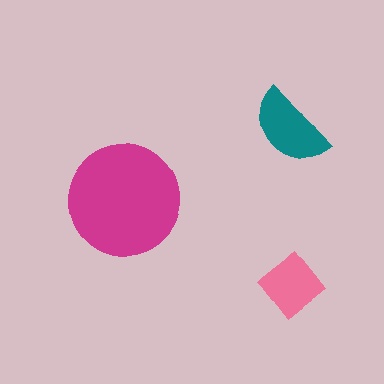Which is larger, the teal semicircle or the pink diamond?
The teal semicircle.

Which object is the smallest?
The pink diamond.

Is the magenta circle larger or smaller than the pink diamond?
Larger.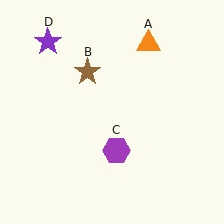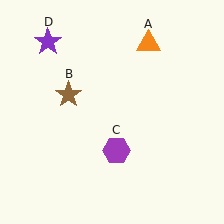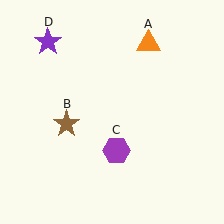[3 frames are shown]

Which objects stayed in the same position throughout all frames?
Orange triangle (object A) and purple hexagon (object C) and purple star (object D) remained stationary.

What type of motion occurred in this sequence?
The brown star (object B) rotated counterclockwise around the center of the scene.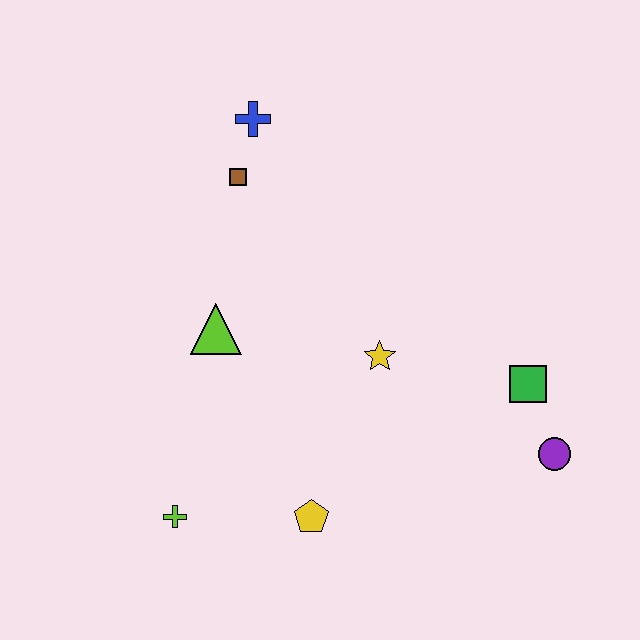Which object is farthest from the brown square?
The purple circle is farthest from the brown square.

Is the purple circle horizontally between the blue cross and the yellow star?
No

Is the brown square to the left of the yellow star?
Yes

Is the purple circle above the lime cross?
Yes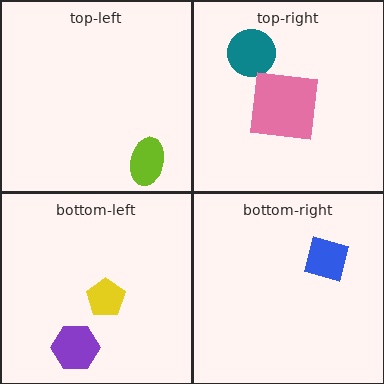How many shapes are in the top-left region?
1.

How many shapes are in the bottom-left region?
2.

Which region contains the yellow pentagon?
The bottom-left region.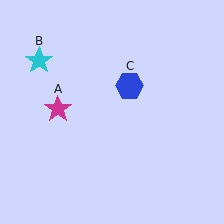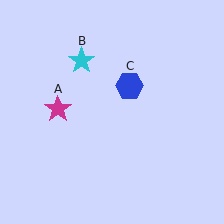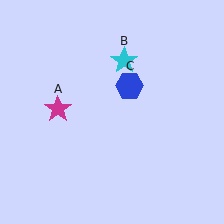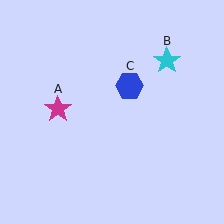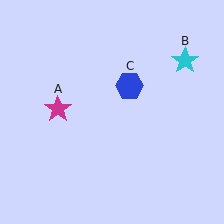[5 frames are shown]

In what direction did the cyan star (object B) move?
The cyan star (object B) moved right.